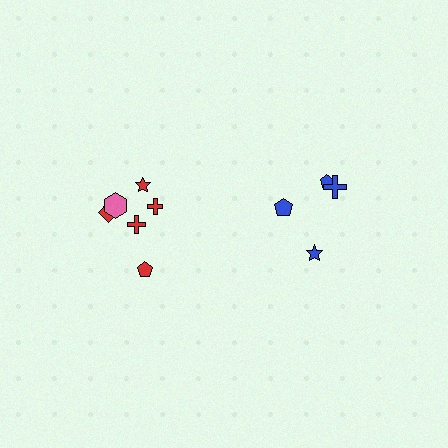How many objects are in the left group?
There are 6 objects.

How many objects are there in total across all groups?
There are 10 objects.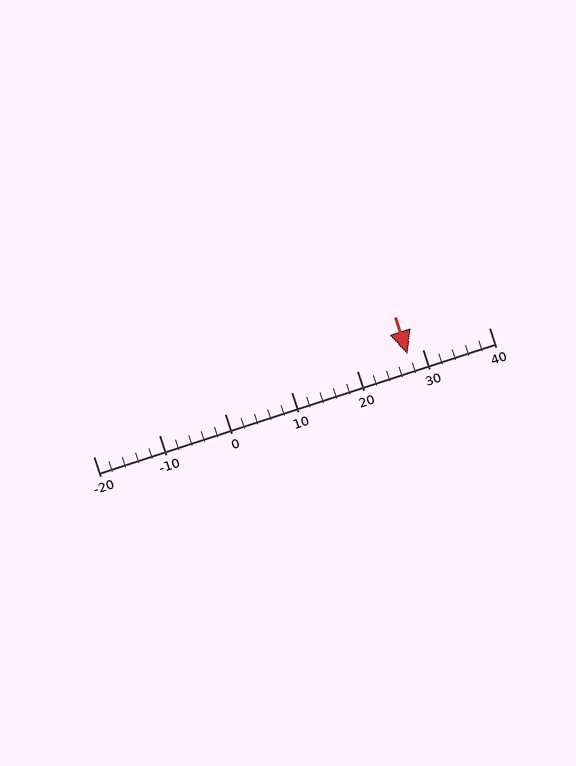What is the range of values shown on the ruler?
The ruler shows values from -20 to 40.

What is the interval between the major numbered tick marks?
The major tick marks are spaced 10 units apart.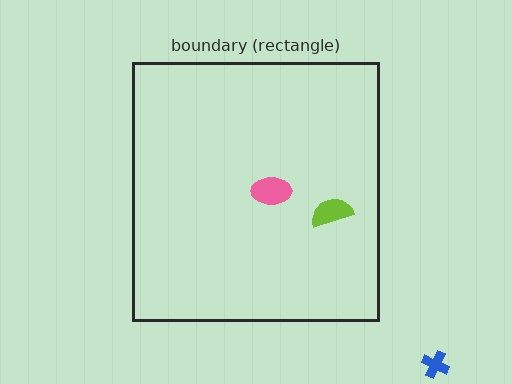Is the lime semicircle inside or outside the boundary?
Inside.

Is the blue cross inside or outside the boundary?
Outside.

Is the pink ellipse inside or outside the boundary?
Inside.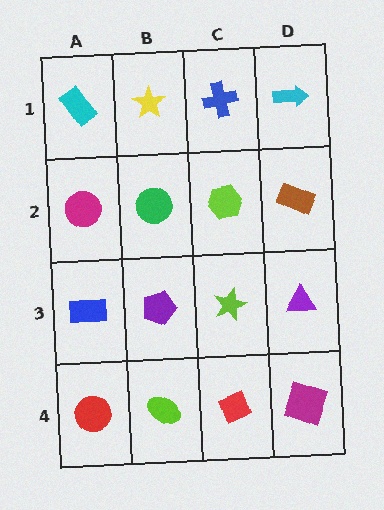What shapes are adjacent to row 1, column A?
A magenta circle (row 2, column A), a yellow star (row 1, column B).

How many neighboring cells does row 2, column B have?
4.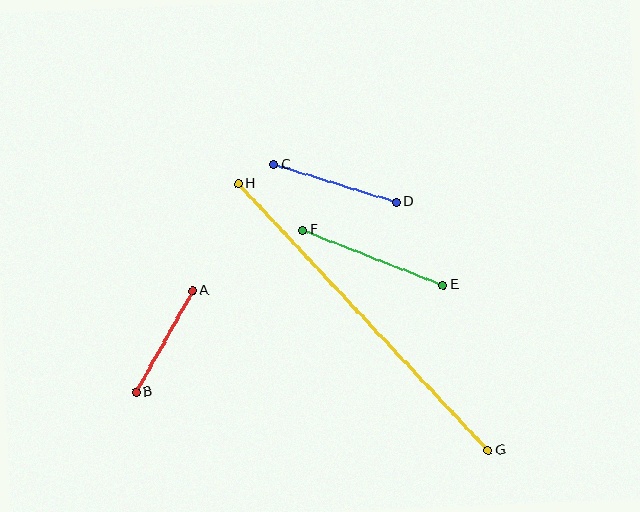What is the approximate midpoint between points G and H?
The midpoint is at approximately (363, 317) pixels.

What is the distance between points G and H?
The distance is approximately 365 pixels.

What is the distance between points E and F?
The distance is approximately 151 pixels.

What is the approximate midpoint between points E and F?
The midpoint is at approximately (373, 258) pixels.